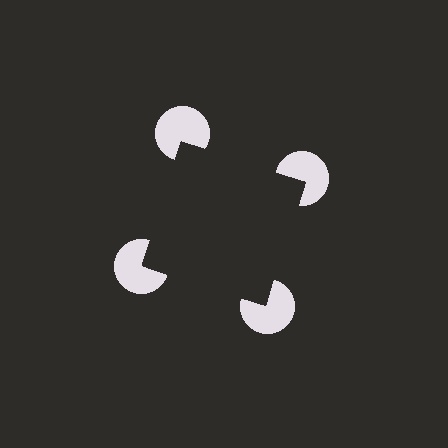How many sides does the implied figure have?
4 sides.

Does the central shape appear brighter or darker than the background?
It typically appears slightly darker than the background, even though no actual brightness change is drawn.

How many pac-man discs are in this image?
There are 4 — one at each vertex of the illusory square.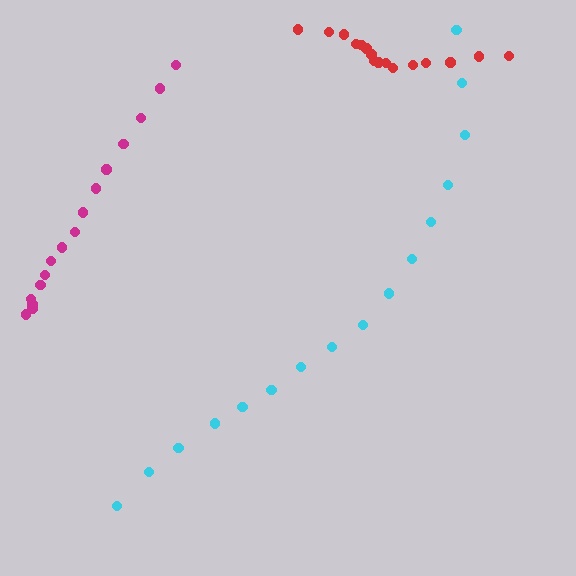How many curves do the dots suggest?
There are 3 distinct paths.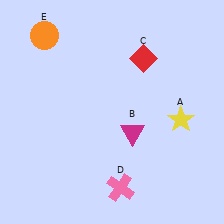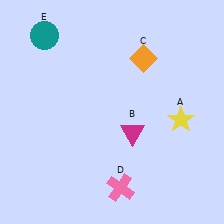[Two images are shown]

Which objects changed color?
C changed from red to orange. E changed from orange to teal.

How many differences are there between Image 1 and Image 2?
There are 2 differences between the two images.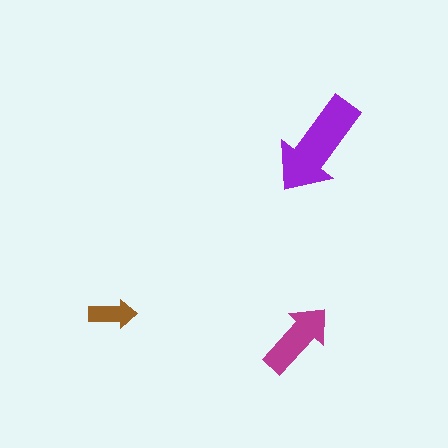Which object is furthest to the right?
The purple arrow is rightmost.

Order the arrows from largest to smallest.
the purple one, the magenta one, the brown one.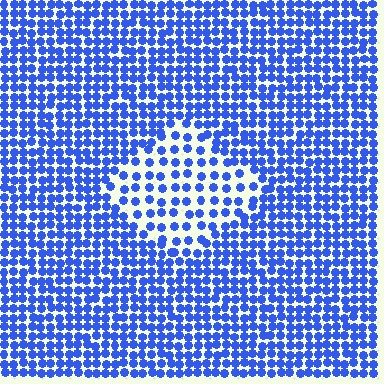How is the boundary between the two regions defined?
The boundary is defined by a change in element density (approximately 2.0x ratio). All elements are the same color, size, and shape.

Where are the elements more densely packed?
The elements are more densely packed outside the diamond boundary.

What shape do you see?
I see a diamond.